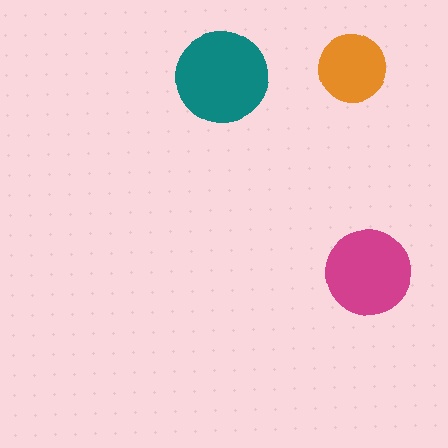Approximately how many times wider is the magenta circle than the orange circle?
About 1.5 times wider.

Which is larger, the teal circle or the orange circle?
The teal one.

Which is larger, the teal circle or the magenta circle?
The teal one.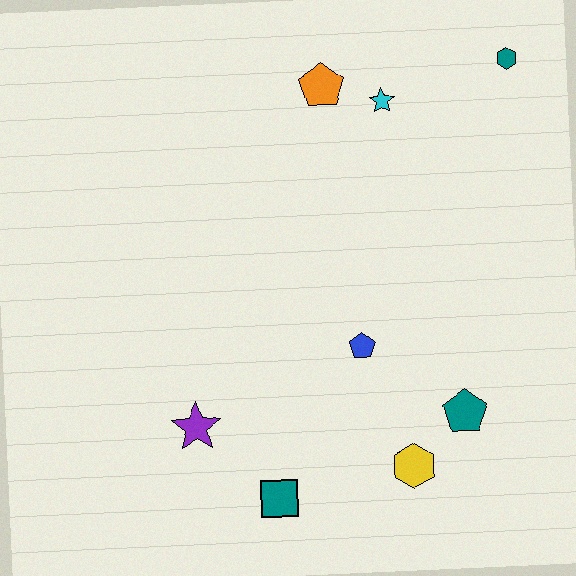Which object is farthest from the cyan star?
The teal square is farthest from the cyan star.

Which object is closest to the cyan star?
The orange pentagon is closest to the cyan star.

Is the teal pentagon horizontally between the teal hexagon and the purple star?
Yes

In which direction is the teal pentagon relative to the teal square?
The teal pentagon is to the right of the teal square.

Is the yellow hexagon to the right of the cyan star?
Yes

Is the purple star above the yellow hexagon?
Yes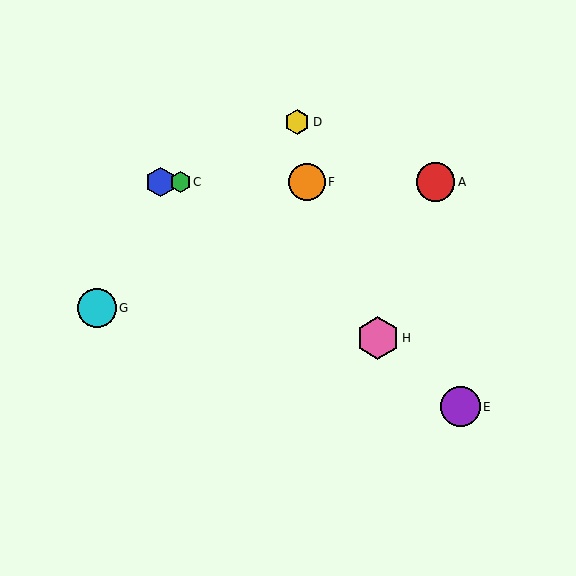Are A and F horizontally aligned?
Yes, both are at y≈182.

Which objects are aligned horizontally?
Objects A, B, C, F are aligned horizontally.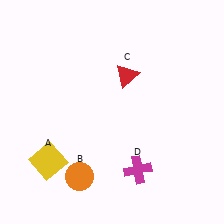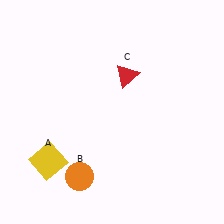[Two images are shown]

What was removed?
The magenta cross (D) was removed in Image 2.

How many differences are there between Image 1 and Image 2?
There is 1 difference between the two images.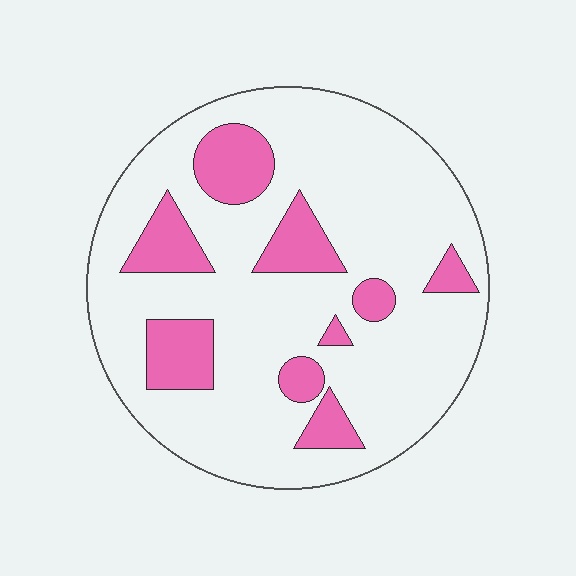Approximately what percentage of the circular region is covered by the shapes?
Approximately 20%.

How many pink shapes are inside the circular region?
9.